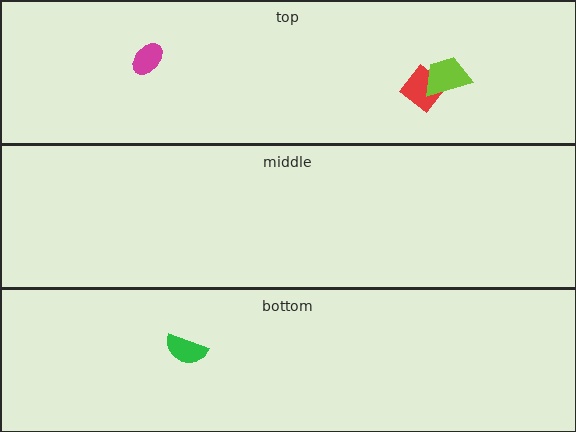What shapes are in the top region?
The red diamond, the lime trapezoid, the magenta ellipse.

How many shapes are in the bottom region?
1.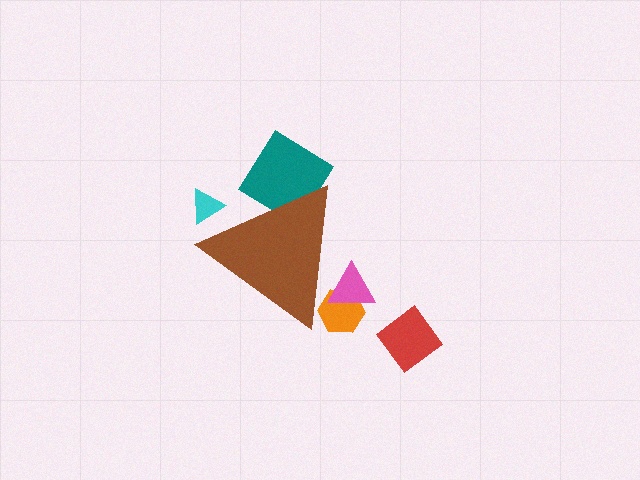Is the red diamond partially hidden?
No, the red diamond is fully visible.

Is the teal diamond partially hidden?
Yes, the teal diamond is partially hidden behind the brown triangle.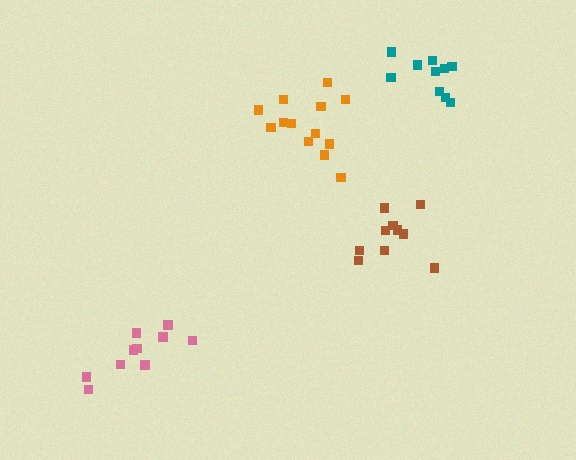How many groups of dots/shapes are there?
There are 4 groups.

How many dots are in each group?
Group 1: 10 dots, Group 2: 13 dots, Group 3: 10 dots, Group 4: 10 dots (43 total).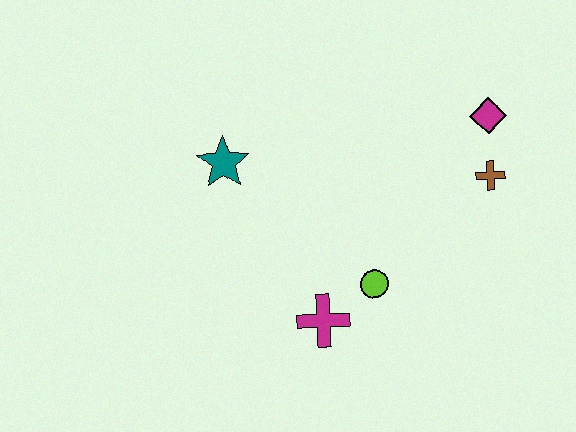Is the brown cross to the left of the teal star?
No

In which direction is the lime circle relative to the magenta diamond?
The lime circle is below the magenta diamond.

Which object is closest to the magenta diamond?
The brown cross is closest to the magenta diamond.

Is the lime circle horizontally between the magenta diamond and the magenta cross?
Yes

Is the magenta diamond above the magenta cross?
Yes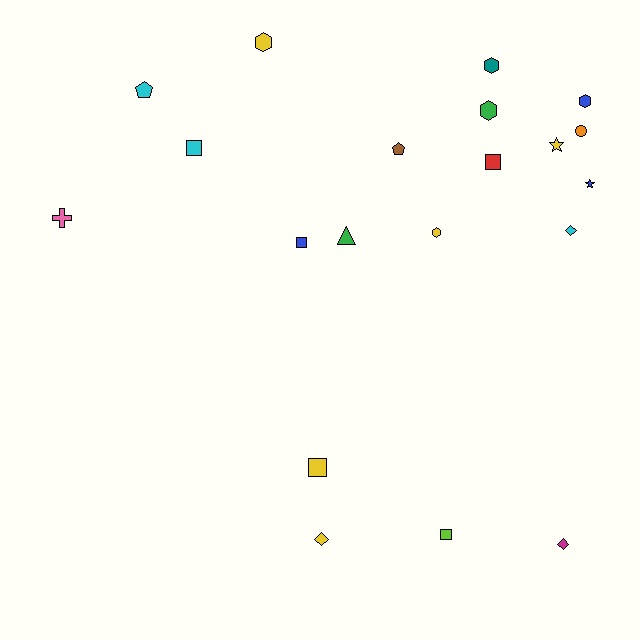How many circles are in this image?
There is 1 circle.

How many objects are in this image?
There are 20 objects.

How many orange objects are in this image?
There is 1 orange object.